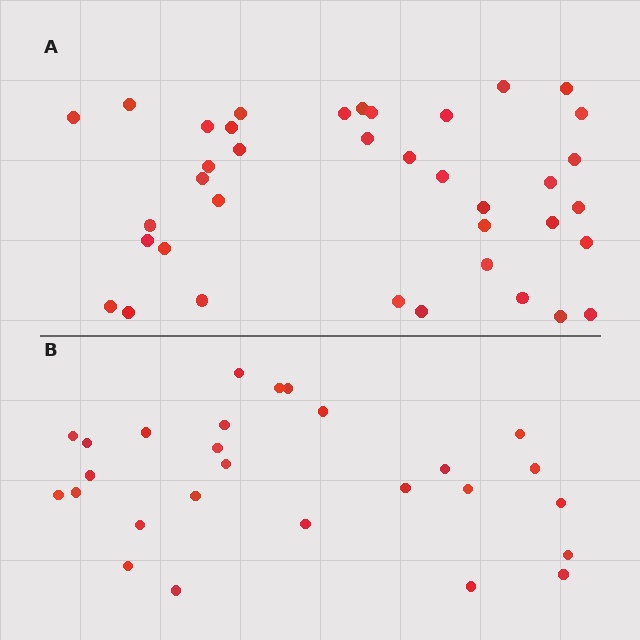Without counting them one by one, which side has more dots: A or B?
Region A (the top region) has more dots.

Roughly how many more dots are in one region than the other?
Region A has roughly 12 or so more dots than region B.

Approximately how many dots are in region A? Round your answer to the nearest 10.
About 40 dots. (The exact count is 38, which rounds to 40.)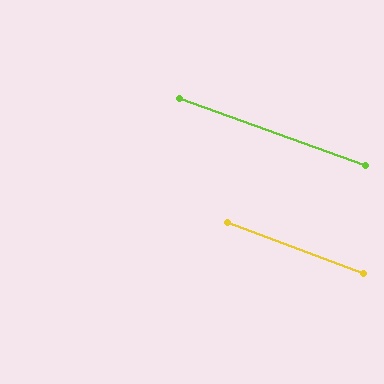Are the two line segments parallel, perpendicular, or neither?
Parallel — their directions differ by only 0.4°.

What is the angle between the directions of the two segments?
Approximately 0 degrees.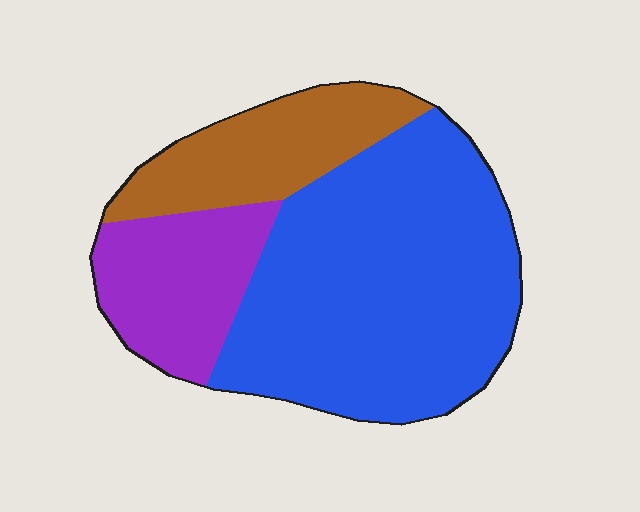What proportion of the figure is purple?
Purple covers 20% of the figure.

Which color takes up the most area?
Blue, at roughly 60%.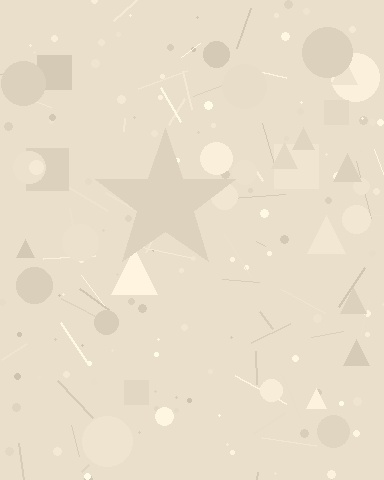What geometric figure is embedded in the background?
A star is embedded in the background.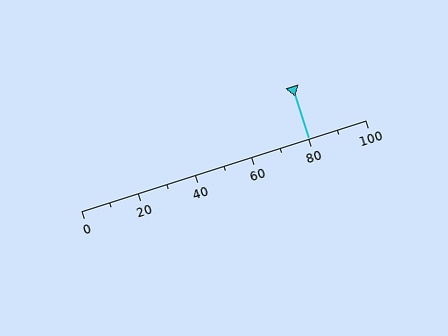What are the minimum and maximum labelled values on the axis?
The axis runs from 0 to 100.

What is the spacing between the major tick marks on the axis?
The major ticks are spaced 20 apart.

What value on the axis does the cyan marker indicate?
The marker indicates approximately 80.